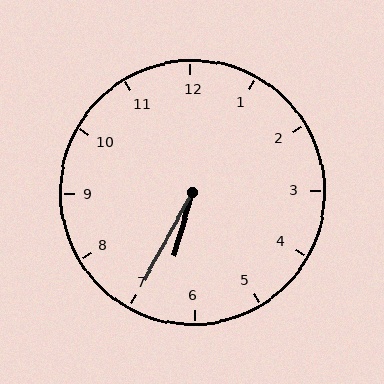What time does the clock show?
6:35.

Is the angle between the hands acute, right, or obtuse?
It is acute.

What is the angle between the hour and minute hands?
Approximately 12 degrees.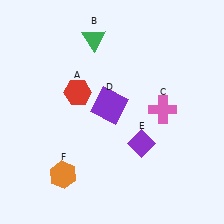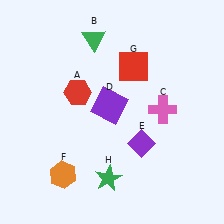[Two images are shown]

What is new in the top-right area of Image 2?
A red square (G) was added in the top-right area of Image 2.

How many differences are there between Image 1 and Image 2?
There are 2 differences between the two images.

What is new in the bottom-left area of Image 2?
A green star (H) was added in the bottom-left area of Image 2.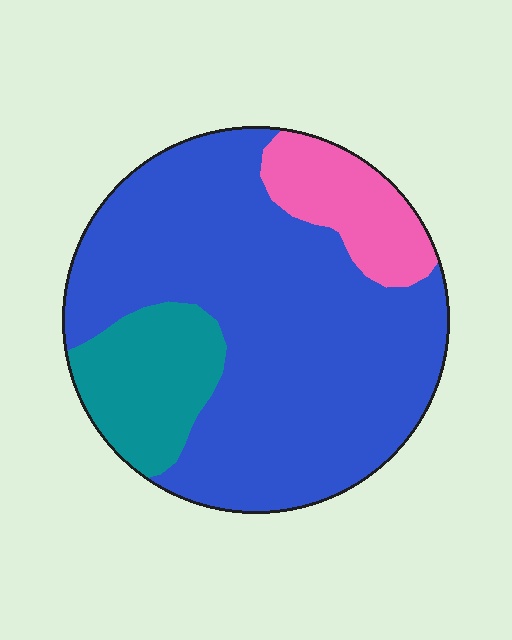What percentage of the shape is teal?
Teal covers 16% of the shape.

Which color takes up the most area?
Blue, at roughly 70%.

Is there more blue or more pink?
Blue.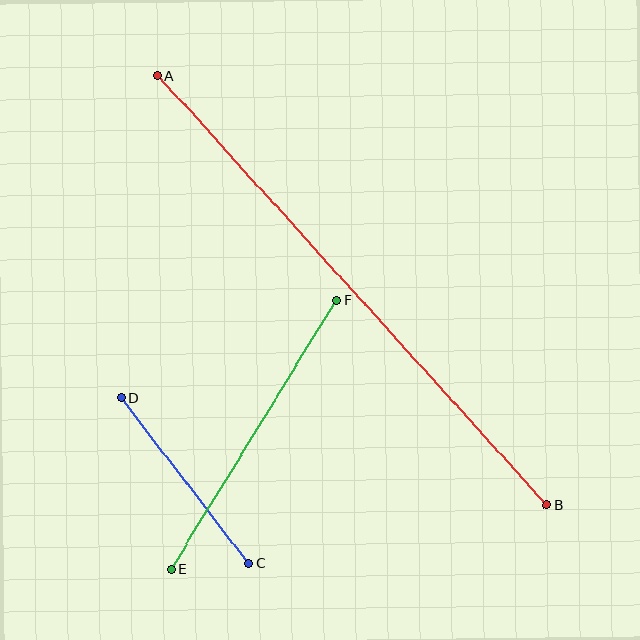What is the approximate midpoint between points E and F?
The midpoint is at approximately (254, 435) pixels.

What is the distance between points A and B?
The distance is approximately 580 pixels.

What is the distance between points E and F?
The distance is approximately 316 pixels.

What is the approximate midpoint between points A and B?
The midpoint is at approximately (352, 290) pixels.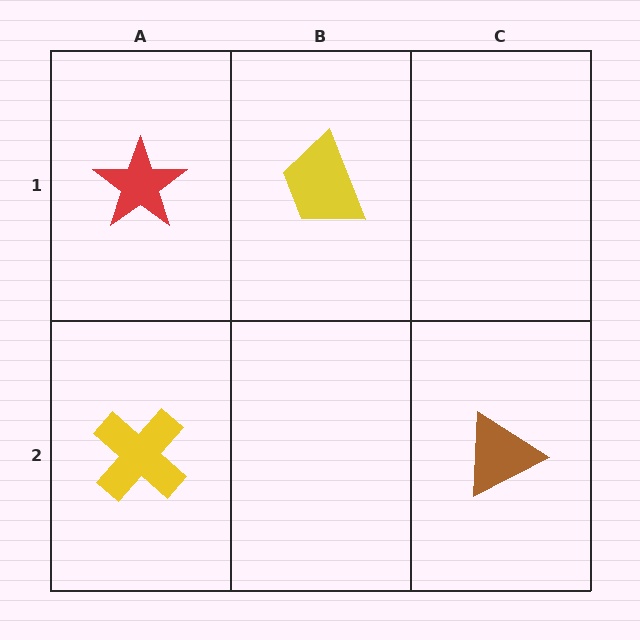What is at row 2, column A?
A yellow cross.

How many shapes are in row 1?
2 shapes.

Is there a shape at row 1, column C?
No, that cell is empty.